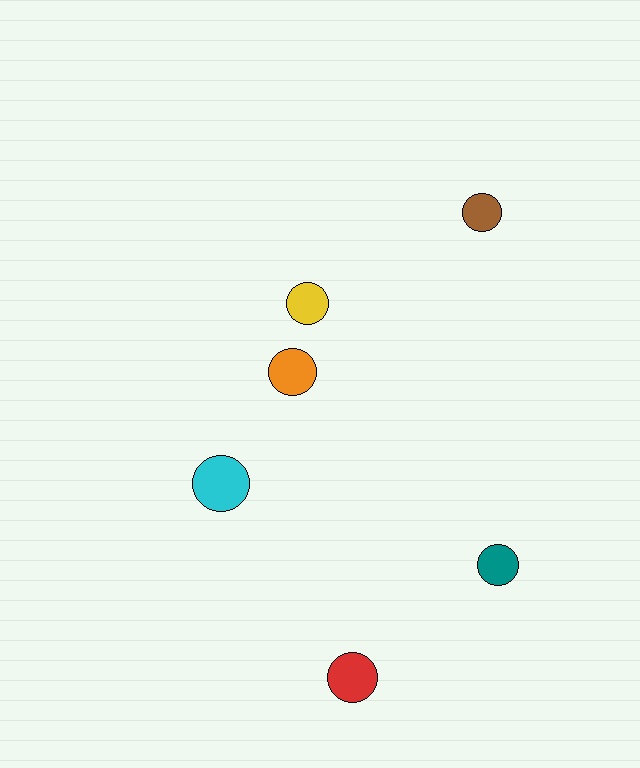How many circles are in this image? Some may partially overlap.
There are 6 circles.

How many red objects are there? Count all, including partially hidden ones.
There is 1 red object.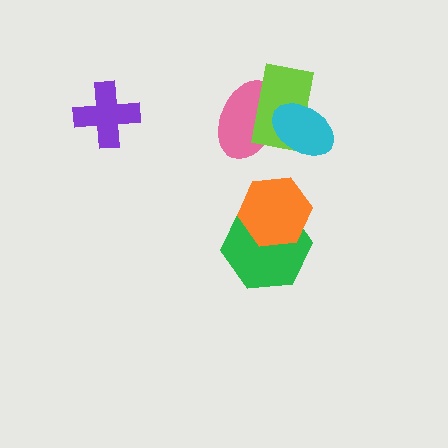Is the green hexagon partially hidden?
Yes, it is partially covered by another shape.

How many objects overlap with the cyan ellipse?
2 objects overlap with the cyan ellipse.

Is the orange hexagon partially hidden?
No, no other shape covers it.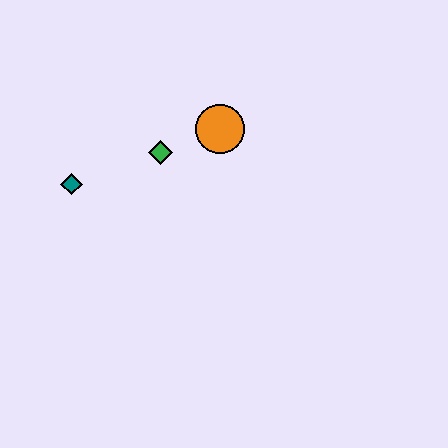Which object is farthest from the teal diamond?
The orange circle is farthest from the teal diamond.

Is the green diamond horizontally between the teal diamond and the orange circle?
Yes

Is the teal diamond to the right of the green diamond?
No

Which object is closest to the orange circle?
The green diamond is closest to the orange circle.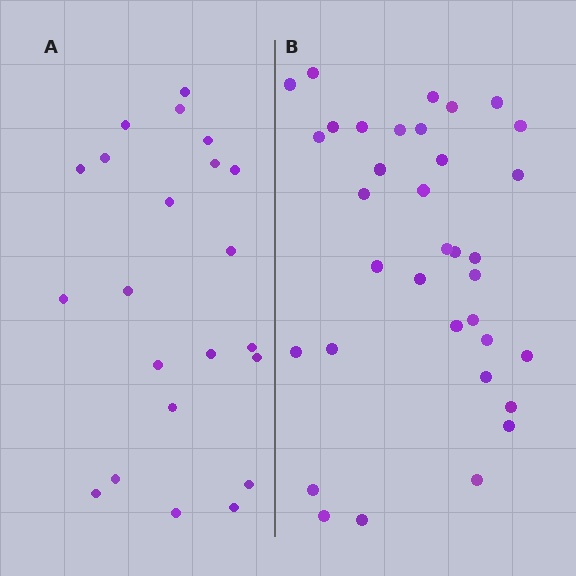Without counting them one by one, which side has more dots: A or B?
Region B (the right region) has more dots.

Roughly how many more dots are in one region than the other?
Region B has approximately 15 more dots than region A.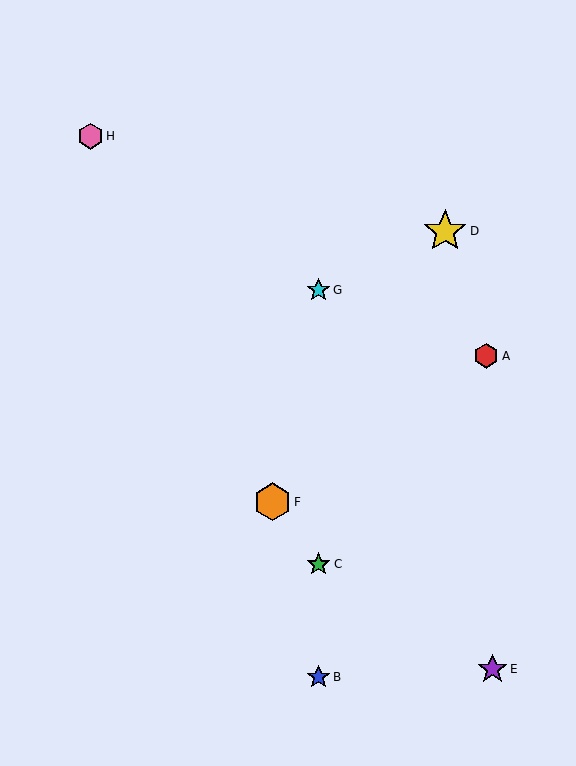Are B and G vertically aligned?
Yes, both are at x≈319.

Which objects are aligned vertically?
Objects B, C, G are aligned vertically.